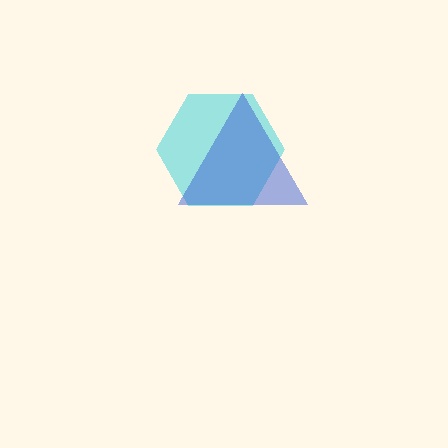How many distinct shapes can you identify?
There are 2 distinct shapes: a cyan hexagon, a blue triangle.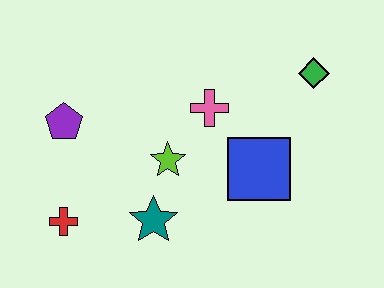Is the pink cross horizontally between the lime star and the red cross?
No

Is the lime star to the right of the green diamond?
No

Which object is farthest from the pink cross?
The red cross is farthest from the pink cross.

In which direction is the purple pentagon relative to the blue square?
The purple pentagon is to the left of the blue square.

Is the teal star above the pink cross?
No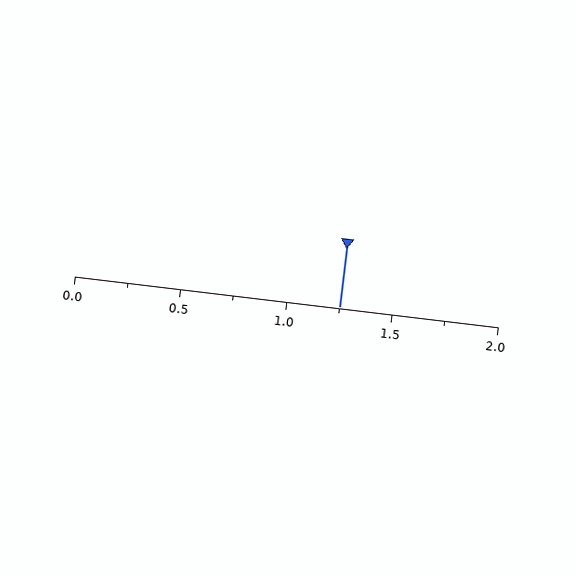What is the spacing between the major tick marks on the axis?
The major ticks are spaced 0.5 apart.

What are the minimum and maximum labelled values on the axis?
The axis runs from 0.0 to 2.0.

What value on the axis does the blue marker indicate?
The marker indicates approximately 1.25.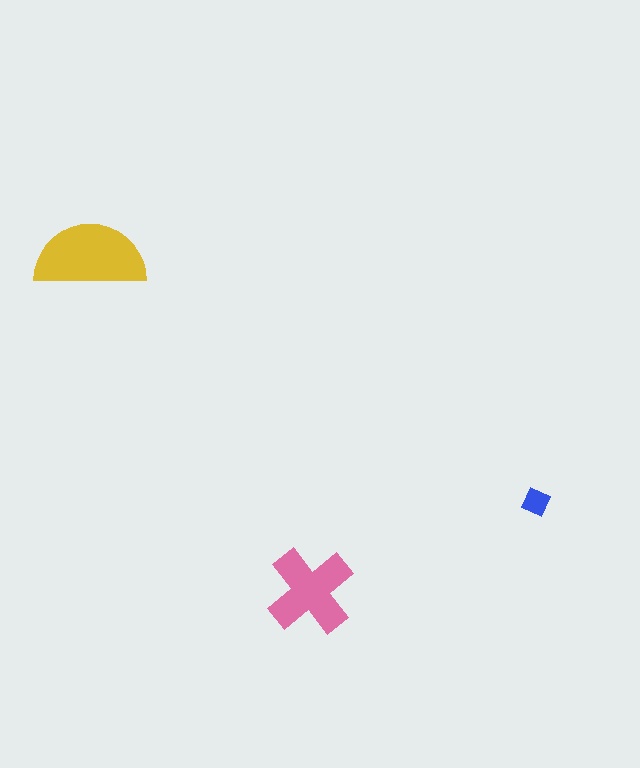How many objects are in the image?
There are 3 objects in the image.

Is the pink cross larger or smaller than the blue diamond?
Larger.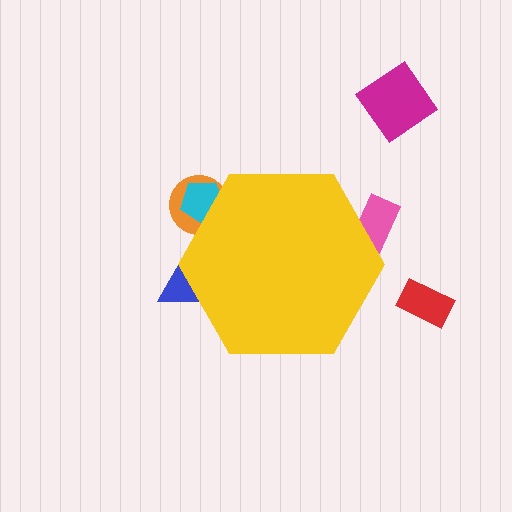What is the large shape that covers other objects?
A yellow hexagon.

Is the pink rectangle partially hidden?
Yes, the pink rectangle is partially hidden behind the yellow hexagon.